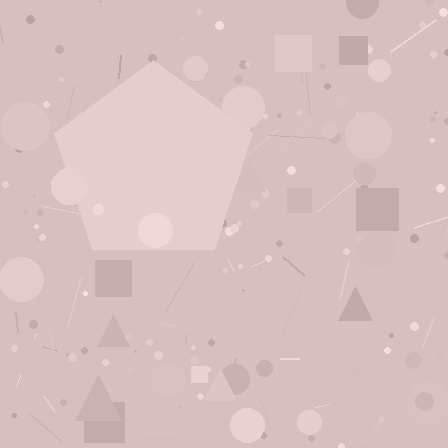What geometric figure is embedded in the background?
A pentagon is embedded in the background.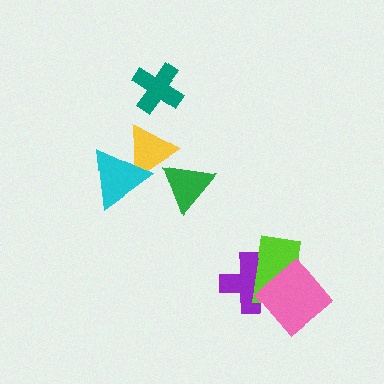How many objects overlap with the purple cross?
2 objects overlap with the purple cross.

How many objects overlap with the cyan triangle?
1 object overlaps with the cyan triangle.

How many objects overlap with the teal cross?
0 objects overlap with the teal cross.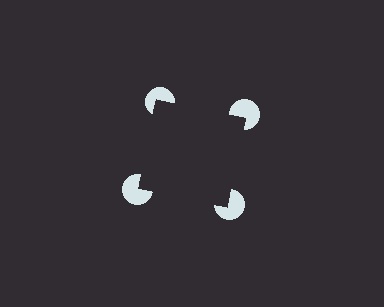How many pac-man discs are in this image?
There are 4 — one at each vertex of the illusory square.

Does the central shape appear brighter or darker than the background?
It typically appears slightly darker than the background, even though no actual brightness change is drawn.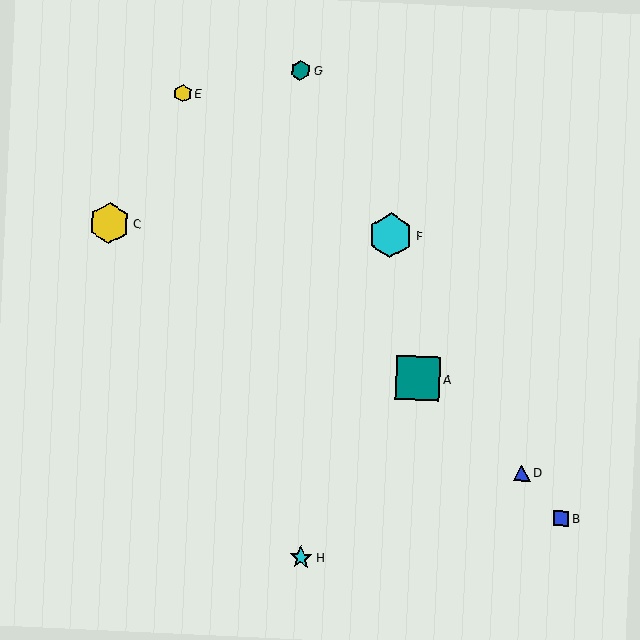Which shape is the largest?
The cyan hexagon (labeled F) is the largest.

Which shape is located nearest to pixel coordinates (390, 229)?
The cyan hexagon (labeled F) at (391, 235) is nearest to that location.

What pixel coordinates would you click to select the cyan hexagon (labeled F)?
Click at (391, 235) to select the cyan hexagon F.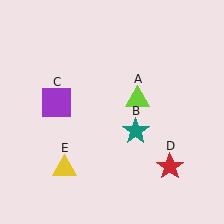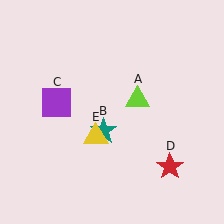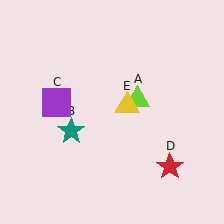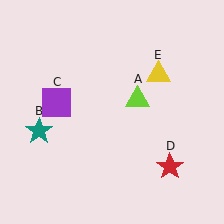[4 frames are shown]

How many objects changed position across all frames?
2 objects changed position: teal star (object B), yellow triangle (object E).